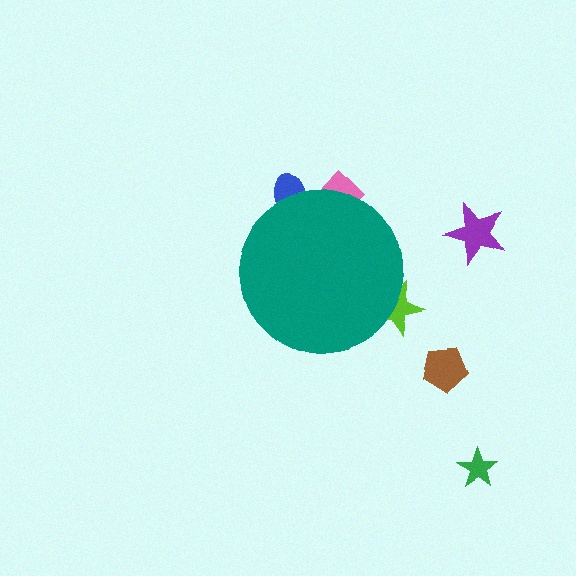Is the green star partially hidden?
No, the green star is fully visible.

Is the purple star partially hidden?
No, the purple star is fully visible.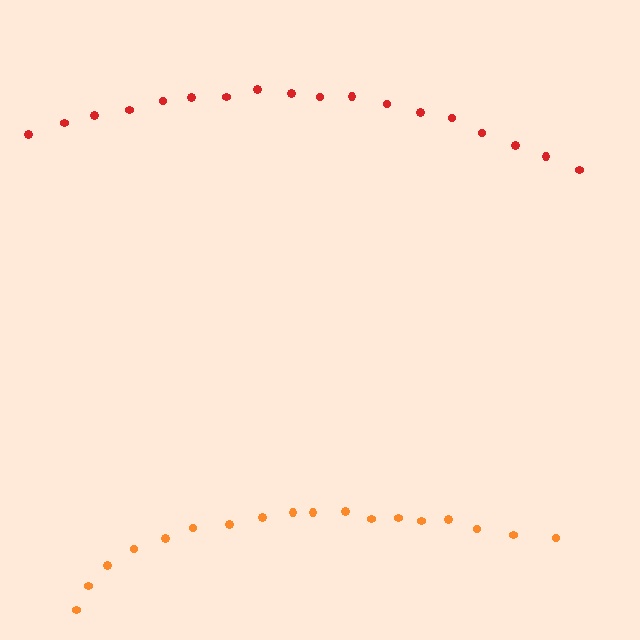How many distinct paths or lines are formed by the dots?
There are 2 distinct paths.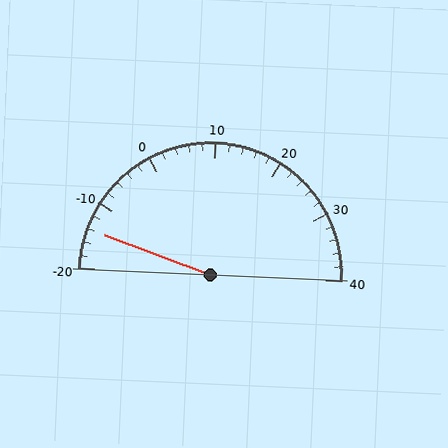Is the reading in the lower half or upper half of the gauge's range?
The reading is in the lower half of the range (-20 to 40).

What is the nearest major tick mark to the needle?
The nearest major tick mark is -10.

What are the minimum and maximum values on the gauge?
The gauge ranges from -20 to 40.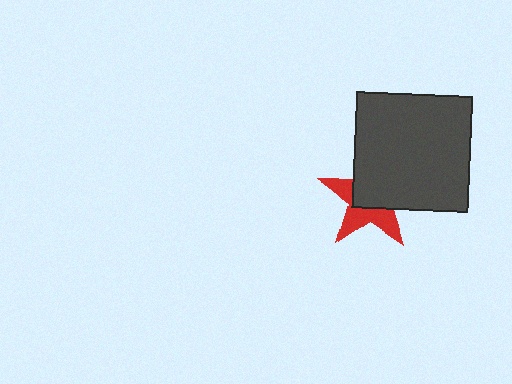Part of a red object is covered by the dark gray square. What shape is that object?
It is a star.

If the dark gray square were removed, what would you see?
You would see the complete red star.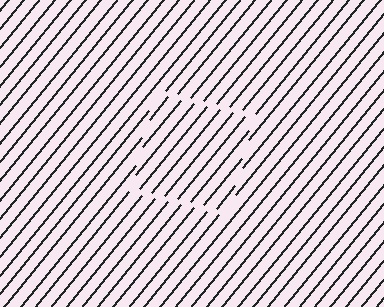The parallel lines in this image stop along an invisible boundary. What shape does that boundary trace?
An illusory square. The interior of the shape contains the same grating, shifted by half a period — the contour is defined by the phase discontinuity where line-ends from the inner and outer gratings abut.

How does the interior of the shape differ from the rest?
The interior of the shape contains the same grating, shifted by half a period — the contour is defined by the phase discontinuity where line-ends from the inner and outer gratings abut.